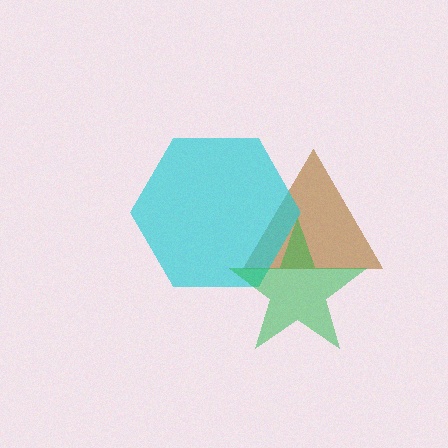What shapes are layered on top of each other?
The layered shapes are: a brown triangle, a cyan hexagon, a green star.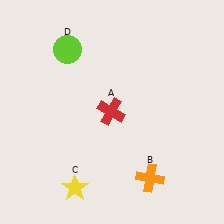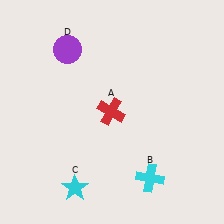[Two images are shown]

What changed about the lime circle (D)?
In Image 1, D is lime. In Image 2, it changed to purple.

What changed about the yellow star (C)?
In Image 1, C is yellow. In Image 2, it changed to cyan.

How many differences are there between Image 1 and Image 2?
There are 3 differences between the two images.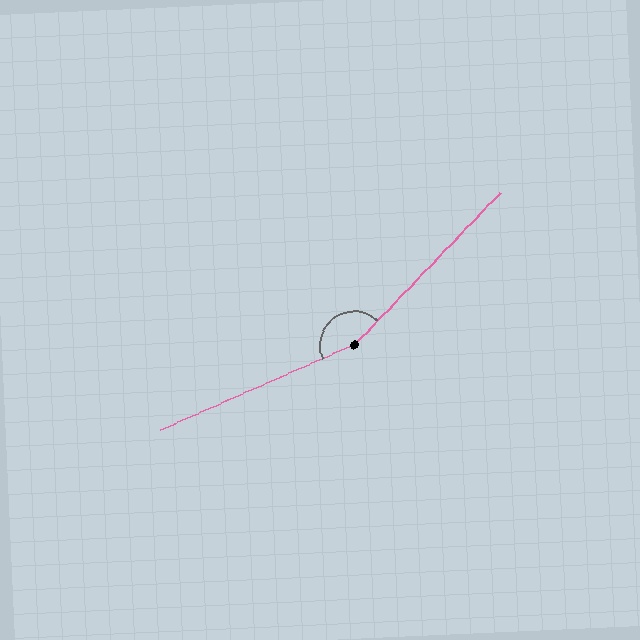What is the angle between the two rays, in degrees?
Approximately 157 degrees.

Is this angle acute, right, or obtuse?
It is obtuse.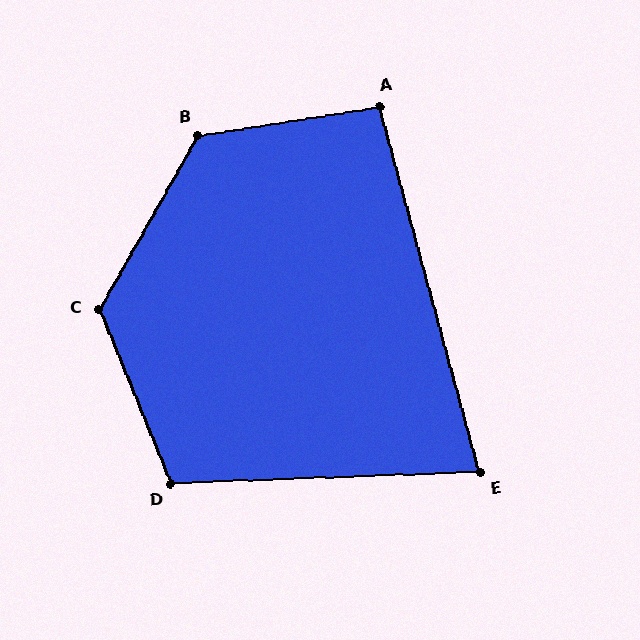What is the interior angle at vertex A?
Approximately 96 degrees (obtuse).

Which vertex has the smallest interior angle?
E, at approximately 77 degrees.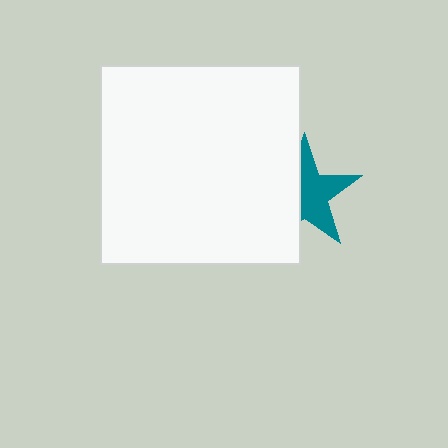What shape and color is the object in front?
The object in front is a white rectangle.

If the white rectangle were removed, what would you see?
You would see the complete teal star.